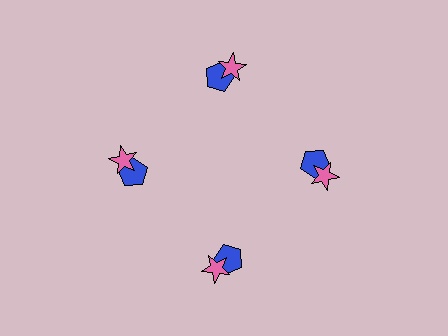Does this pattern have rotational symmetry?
Yes, this pattern has 4-fold rotational symmetry. It looks the same after rotating 90 degrees around the center.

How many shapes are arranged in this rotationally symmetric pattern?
There are 8 shapes, arranged in 4 groups of 2.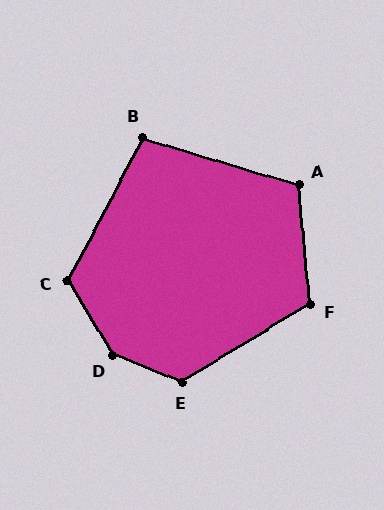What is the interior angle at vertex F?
Approximately 116 degrees (obtuse).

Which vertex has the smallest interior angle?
B, at approximately 101 degrees.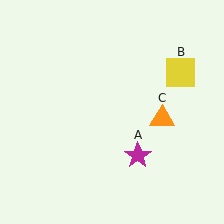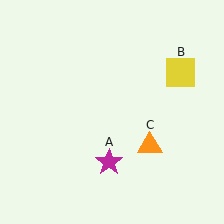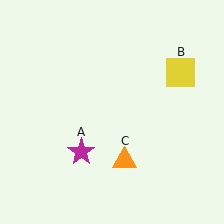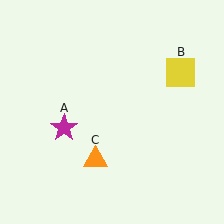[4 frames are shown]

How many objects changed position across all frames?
2 objects changed position: magenta star (object A), orange triangle (object C).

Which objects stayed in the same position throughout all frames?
Yellow square (object B) remained stationary.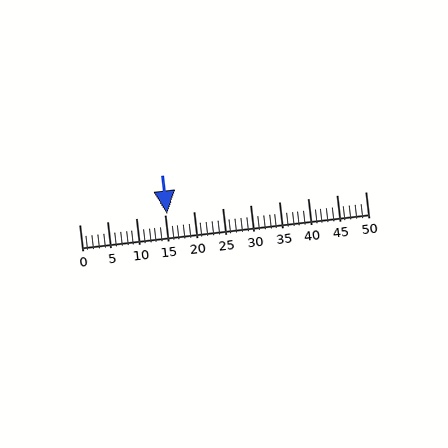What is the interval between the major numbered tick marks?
The major tick marks are spaced 5 units apart.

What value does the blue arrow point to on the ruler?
The blue arrow points to approximately 15.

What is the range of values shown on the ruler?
The ruler shows values from 0 to 50.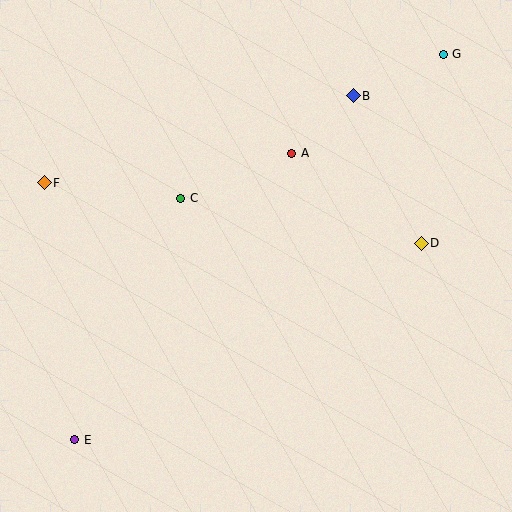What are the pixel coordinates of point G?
Point G is at (443, 54).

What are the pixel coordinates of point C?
Point C is at (181, 198).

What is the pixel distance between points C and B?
The distance between C and B is 200 pixels.